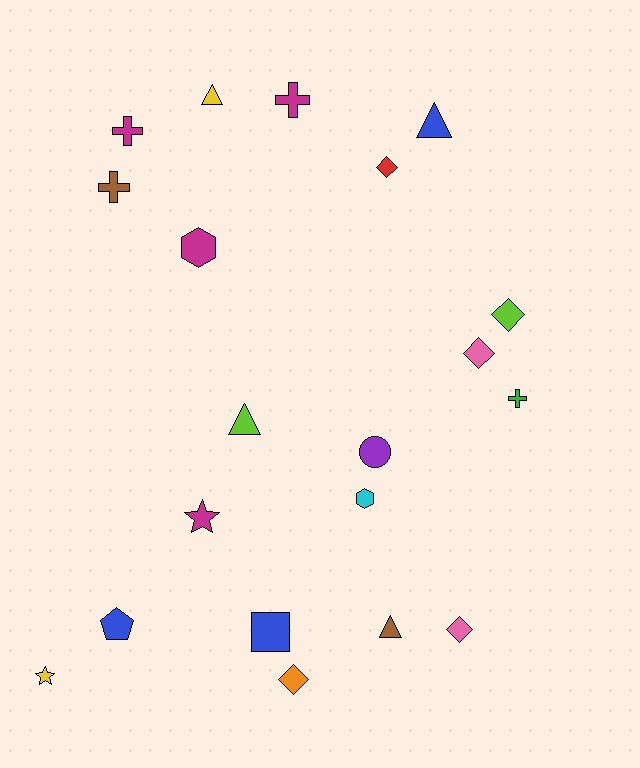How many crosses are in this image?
There are 4 crosses.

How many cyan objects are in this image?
There is 1 cyan object.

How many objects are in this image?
There are 20 objects.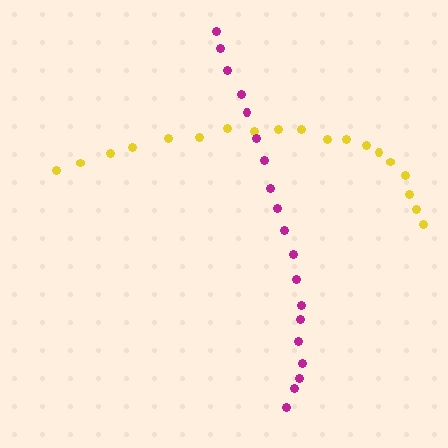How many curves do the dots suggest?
There are 2 distinct paths.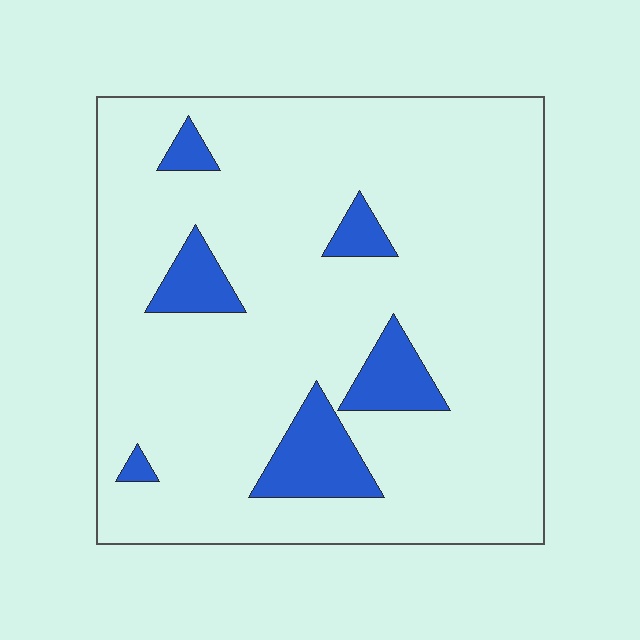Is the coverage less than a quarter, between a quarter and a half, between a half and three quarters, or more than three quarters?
Less than a quarter.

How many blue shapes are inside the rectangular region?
6.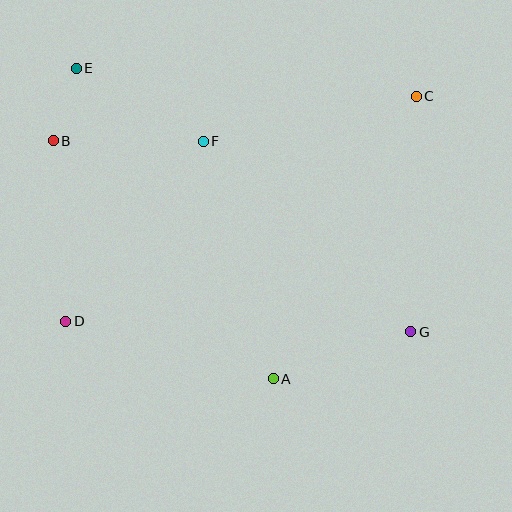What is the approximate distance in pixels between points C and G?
The distance between C and G is approximately 235 pixels.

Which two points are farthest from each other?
Points E and G are farthest from each other.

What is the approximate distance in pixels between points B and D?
The distance between B and D is approximately 181 pixels.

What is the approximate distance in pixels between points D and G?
The distance between D and G is approximately 345 pixels.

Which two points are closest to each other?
Points B and E are closest to each other.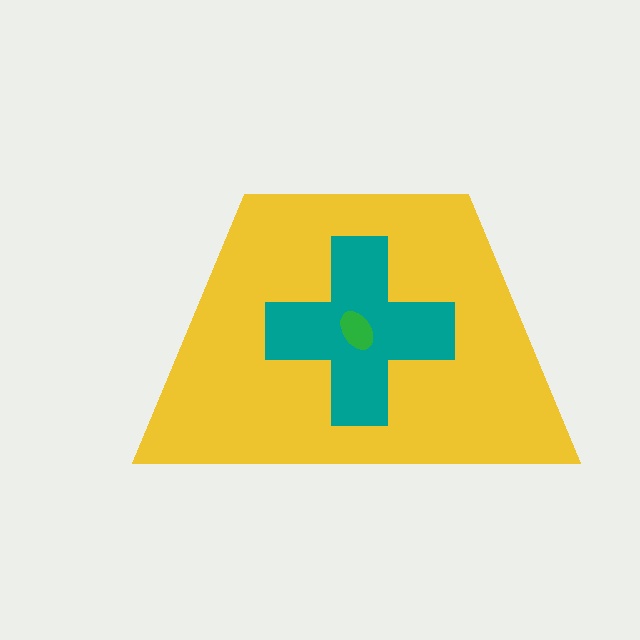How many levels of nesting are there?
3.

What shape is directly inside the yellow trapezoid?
The teal cross.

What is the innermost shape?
The green ellipse.